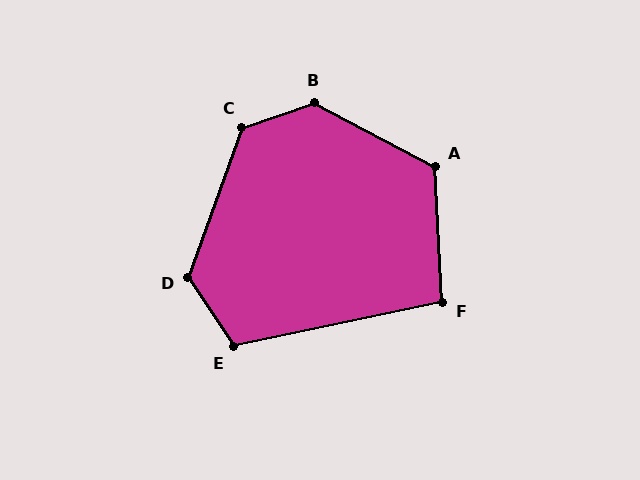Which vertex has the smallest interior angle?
F, at approximately 99 degrees.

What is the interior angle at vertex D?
Approximately 127 degrees (obtuse).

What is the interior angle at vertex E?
Approximately 111 degrees (obtuse).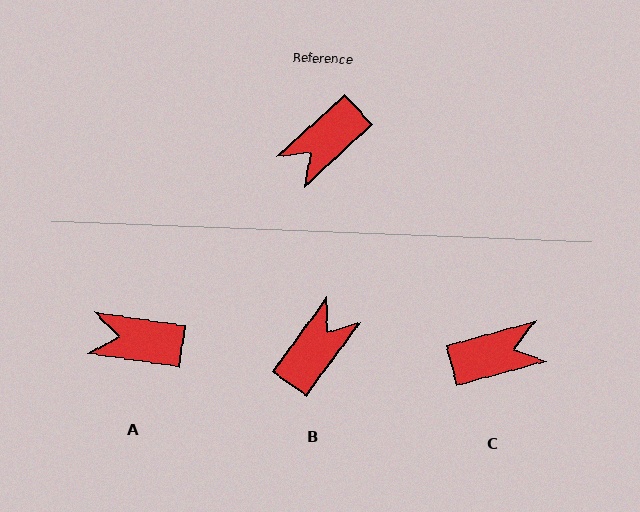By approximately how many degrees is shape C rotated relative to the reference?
Approximately 153 degrees counter-clockwise.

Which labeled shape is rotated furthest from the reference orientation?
B, about 169 degrees away.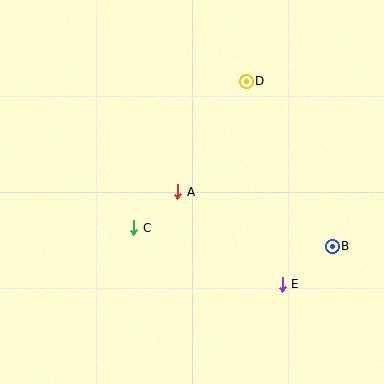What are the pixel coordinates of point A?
Point A is at (178, 192).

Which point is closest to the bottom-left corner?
Point C is closest to the bottom-left corner.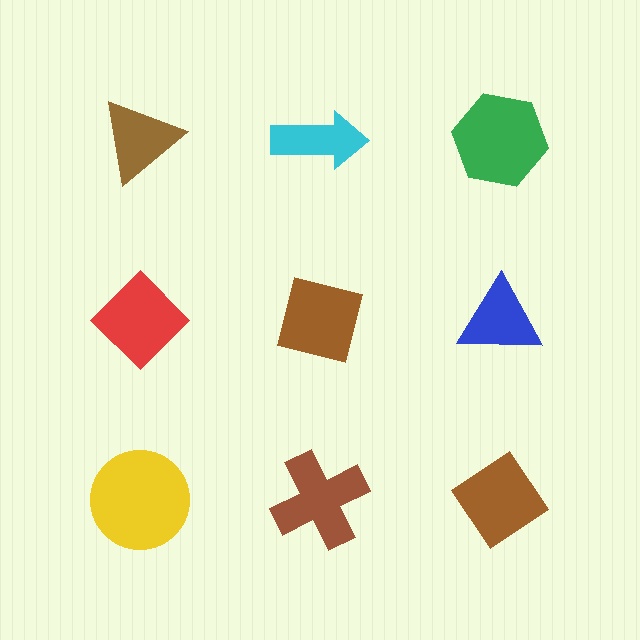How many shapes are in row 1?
3 shapes.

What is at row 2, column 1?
A red diamond.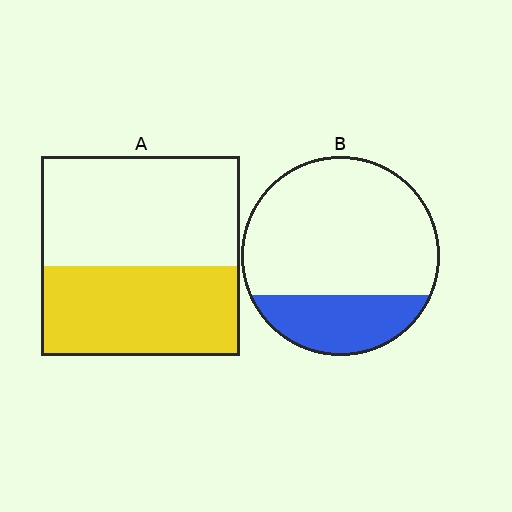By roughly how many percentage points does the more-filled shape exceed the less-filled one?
By roughly 20 percentage points (A over B).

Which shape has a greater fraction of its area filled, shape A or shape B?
Shape A.